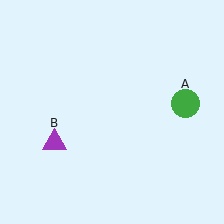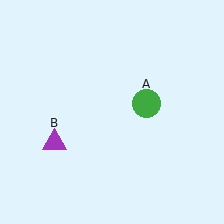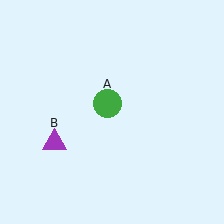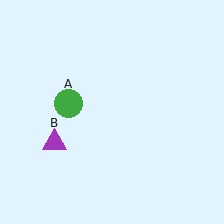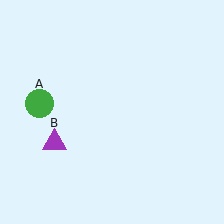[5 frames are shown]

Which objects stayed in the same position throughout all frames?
Purple triangle (object B) remained stationary.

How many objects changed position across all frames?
1 object changed position: green circle (object A).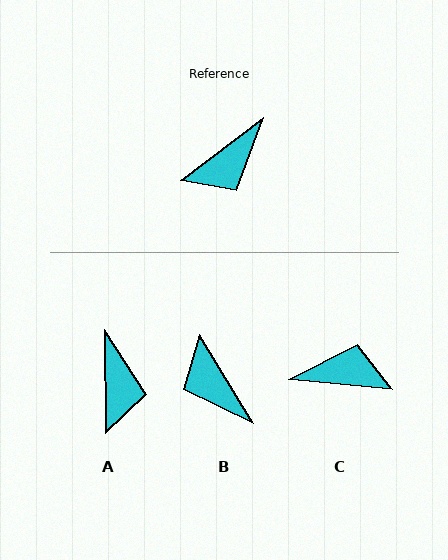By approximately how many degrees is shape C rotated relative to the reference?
Approximately 137 degrees counter-clockwise.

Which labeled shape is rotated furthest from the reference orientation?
C, about 137 degrees away.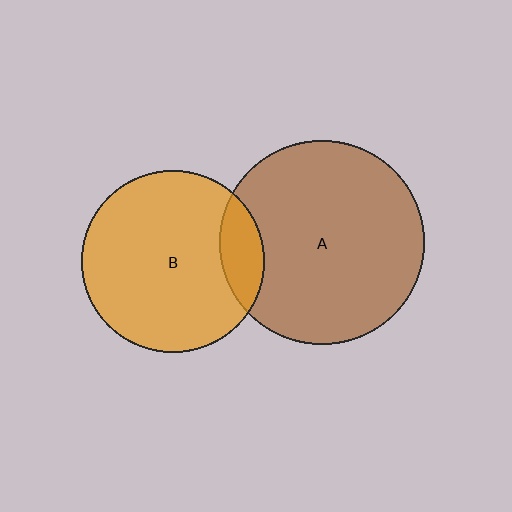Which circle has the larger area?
Circle A (brown).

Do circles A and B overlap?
Yes.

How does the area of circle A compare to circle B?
Approximately 1.3 times.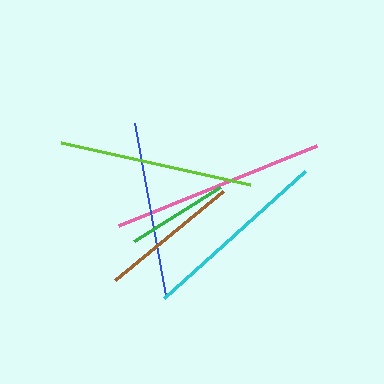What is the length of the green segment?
The green segment is approximately 101 pixels long.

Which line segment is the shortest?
The green line is the shortest at approximately 101 pixels.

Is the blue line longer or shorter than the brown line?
The blue line is longer than the brown line.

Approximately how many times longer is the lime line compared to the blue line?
The lime line is approximately 1.1 times the length of the blue line.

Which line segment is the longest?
The pink line is the longest at approximately 213 pixels.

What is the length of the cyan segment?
The cyan segment is approximately 190 pixels long.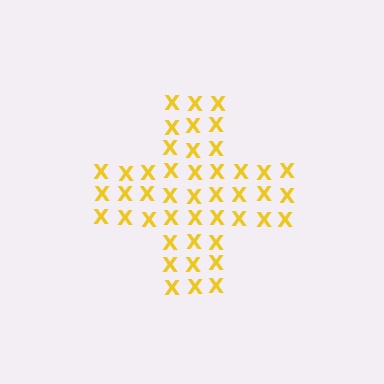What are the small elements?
The small elements are letter X's.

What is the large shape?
The large shape is a cross.